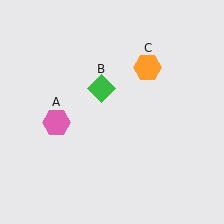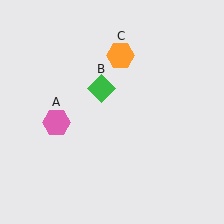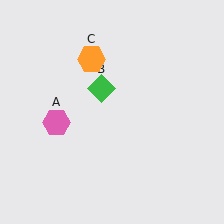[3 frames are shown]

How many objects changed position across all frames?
1 object changed position: orange hexagon (object C).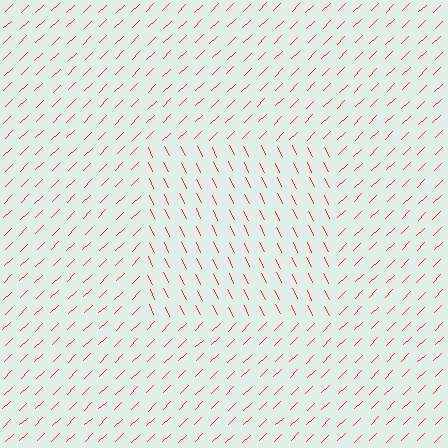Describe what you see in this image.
The image is filled with small red line segments. A rectangle region in the image has lines oriented differently from the surrounding lines, creating a visible texture boundary.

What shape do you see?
I see a rectangle.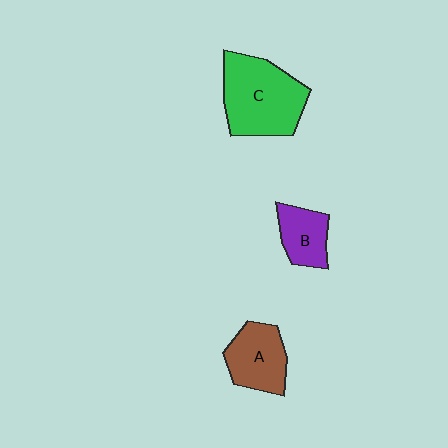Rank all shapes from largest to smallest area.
From largest to smallest: C (green), A (brown), B (purple).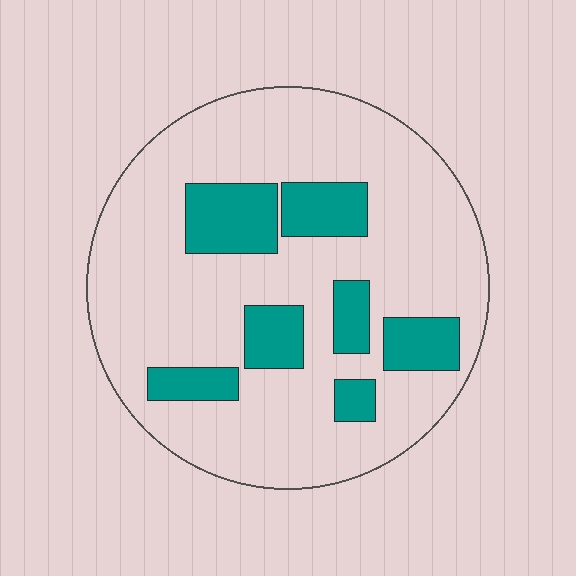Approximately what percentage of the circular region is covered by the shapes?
Approximately 20%.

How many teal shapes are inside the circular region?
7.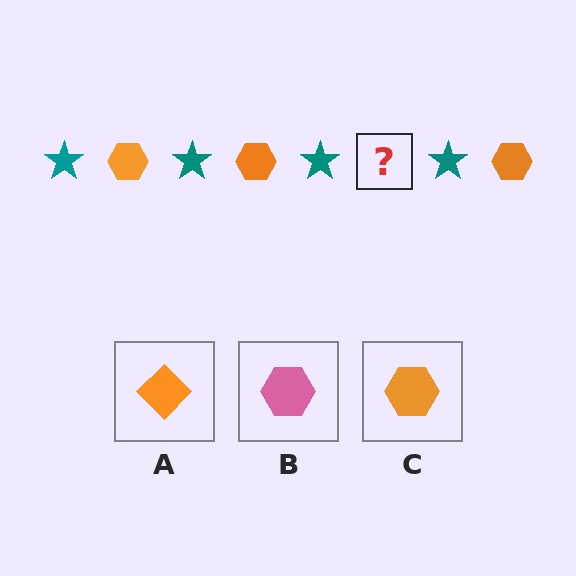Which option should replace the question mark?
Option C.